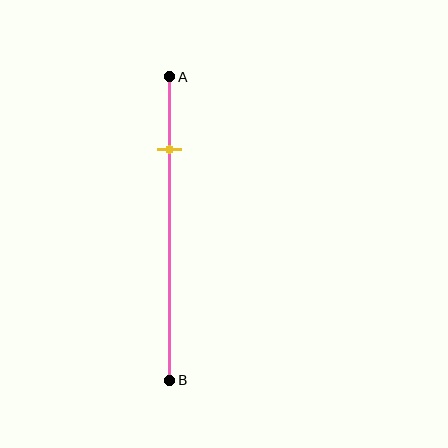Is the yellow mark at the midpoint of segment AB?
No, the mark is at about 25% from A, not at the 50% midpoint.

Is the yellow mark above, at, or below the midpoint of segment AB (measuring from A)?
The yellow mark is above the midpoint of segment AB.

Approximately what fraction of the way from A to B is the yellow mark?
The yellow mark is approximately 25% of the way from A to B.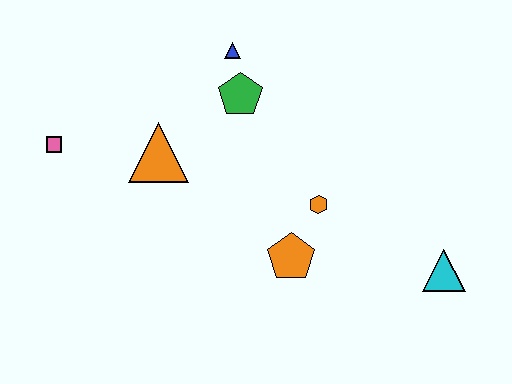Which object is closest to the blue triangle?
The green pentagon is closest to the blue triangle.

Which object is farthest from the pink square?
The cyan triangle is farthest from the pink square.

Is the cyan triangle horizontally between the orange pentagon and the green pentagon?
No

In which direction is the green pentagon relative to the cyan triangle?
The green pentagon is to the left of the cyan triangle.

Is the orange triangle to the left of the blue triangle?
Yes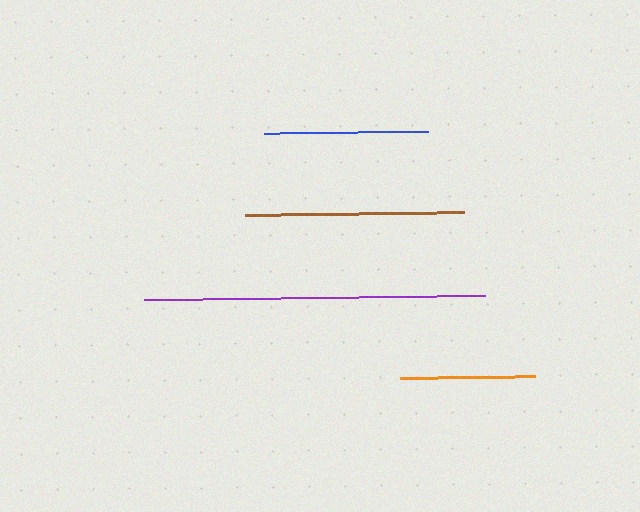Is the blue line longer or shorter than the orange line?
The blue line is longer than the orange line.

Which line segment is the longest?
The purple line is the longest at approximately 341 pixels.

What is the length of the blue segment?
The blue segment is approximately 164 pixels long.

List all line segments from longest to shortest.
From longest to shortest: purple, brown, blue, orange.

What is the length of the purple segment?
The purple segment is approximately 341 pixels long.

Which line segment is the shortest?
The orange line is the shortest at approximately 135 pixels.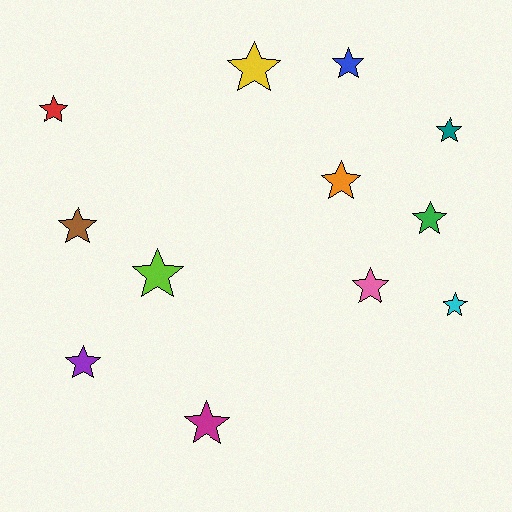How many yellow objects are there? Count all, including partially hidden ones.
There is 1 yellow object.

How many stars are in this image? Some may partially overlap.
There are 12 stars.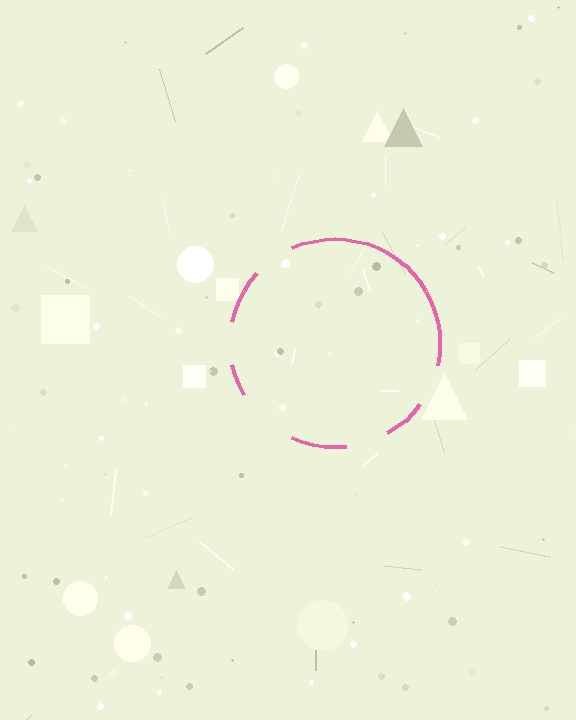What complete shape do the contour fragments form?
The contour fragments form a circle.